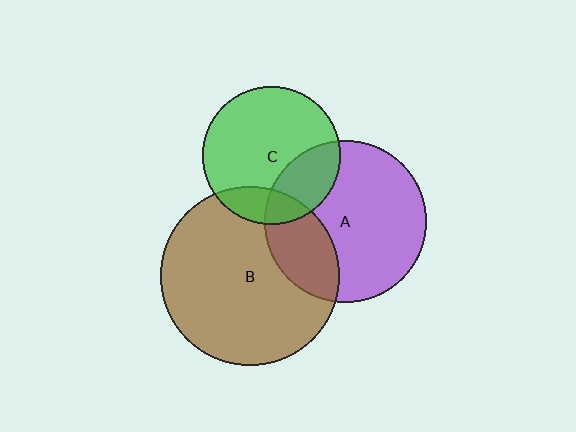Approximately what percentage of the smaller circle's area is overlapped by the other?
Approximately 25%.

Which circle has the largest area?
Circle B (brown).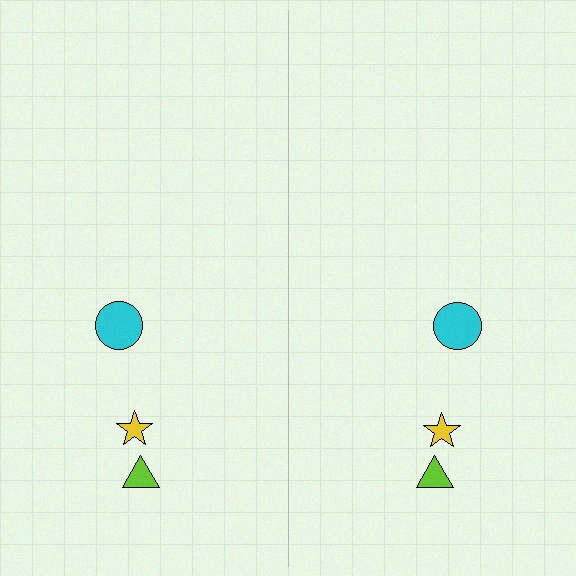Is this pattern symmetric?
Yes, this pattern has bilateral (reflection) symmetry.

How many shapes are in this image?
There are 6 shapes in this image.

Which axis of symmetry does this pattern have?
The pattern has a vertical axis of symmetry running through the center of the image.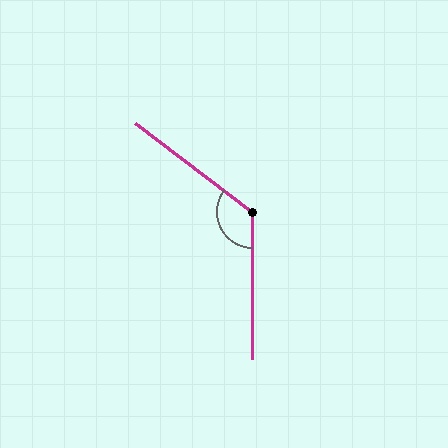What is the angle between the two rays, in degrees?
Approximately 127 degrees.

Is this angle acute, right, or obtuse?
It is obtuse.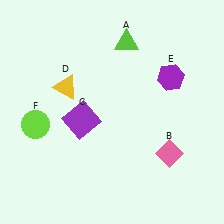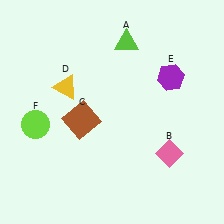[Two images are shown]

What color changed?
The square (C) changed from purple in Image 1 to brown in Image 2.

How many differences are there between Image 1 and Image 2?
There is 1 difference between the two images.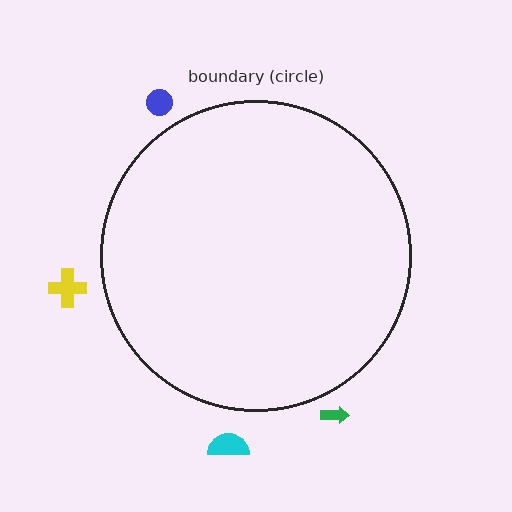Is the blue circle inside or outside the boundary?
Outside.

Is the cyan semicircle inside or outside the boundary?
Outside.